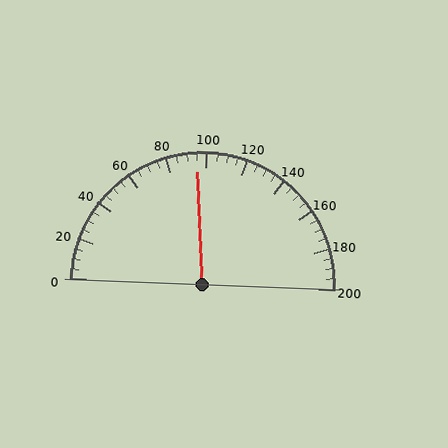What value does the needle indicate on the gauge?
The needle indicates approximately 95.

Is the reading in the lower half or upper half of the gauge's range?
The reading is in the lower half of the range (0 to 200).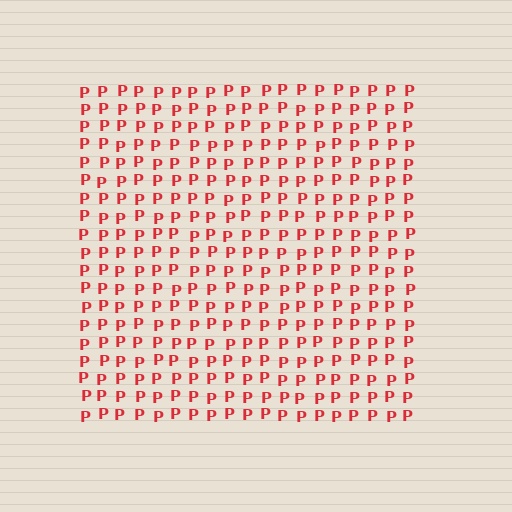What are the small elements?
The small elements are letter P's.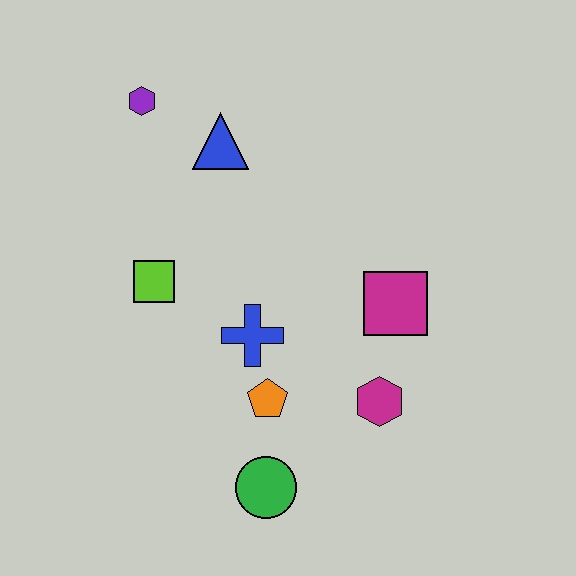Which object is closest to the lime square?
The blue cross is closest to the lime square.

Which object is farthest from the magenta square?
The purple hexagon is farthest from the magenta square.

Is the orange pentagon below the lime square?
Yes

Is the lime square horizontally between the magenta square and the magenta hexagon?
No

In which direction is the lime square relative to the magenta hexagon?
The lime square is to the left of the magenta hexagon.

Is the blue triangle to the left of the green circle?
Yes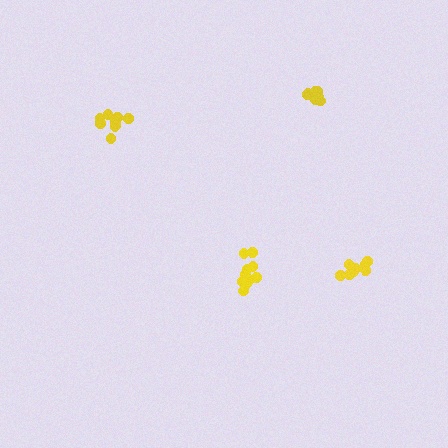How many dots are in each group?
Group 1: 7 dots, Group 2: 8 dots, Group 3: 10 dots, Group 4: 9 dots (34 total).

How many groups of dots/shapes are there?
There are 4 groups.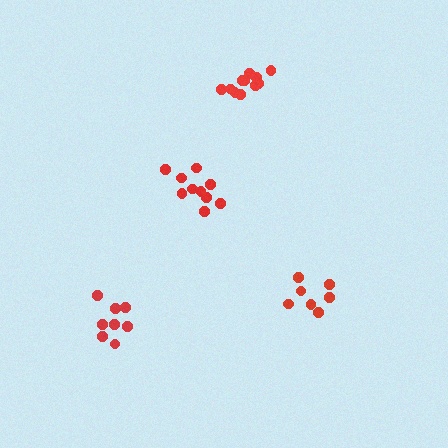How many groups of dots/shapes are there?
There are 4 groups.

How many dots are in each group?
Group 1: 8 dots, Group 2: 7 dots, Group 3: 11 dots, Group 4: 10 dots (36 total).